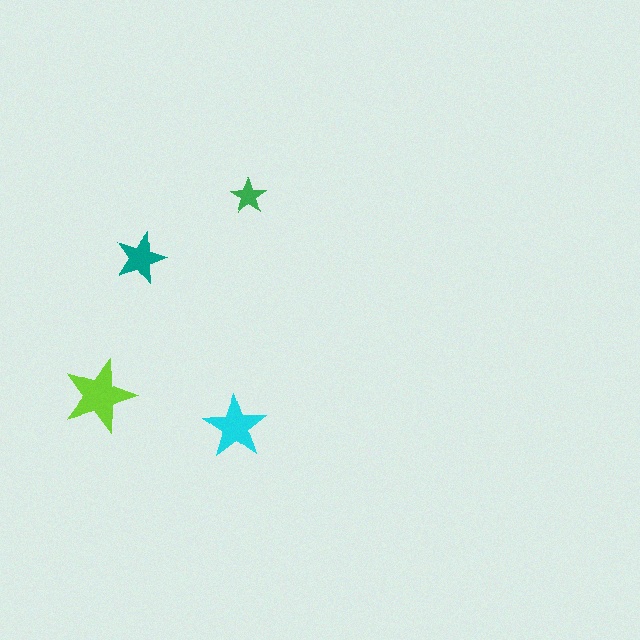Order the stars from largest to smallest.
the lime one, the cyan one, the teal one, the green one.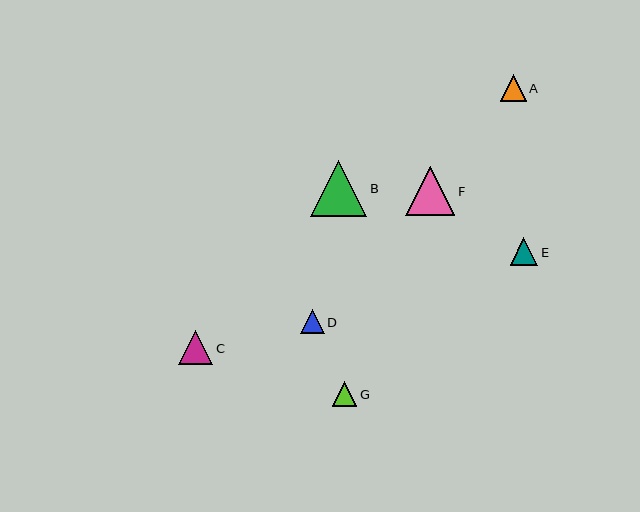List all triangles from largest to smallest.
From largest to smallest: B, F, C, E, A, G, D.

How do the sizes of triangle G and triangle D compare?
Triangle G and triangle D are approximately the same size.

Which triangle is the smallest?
Triangle D is the smallest with a size of approximately 23 pixels.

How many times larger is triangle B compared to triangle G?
Triangle B is approximately 2.3 times the size of triangle G.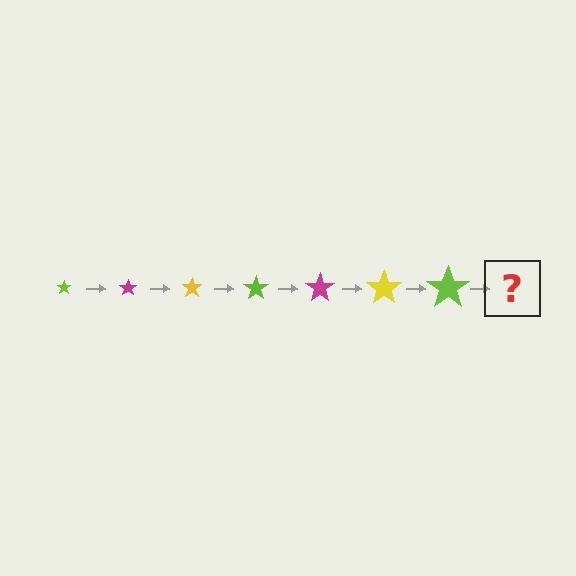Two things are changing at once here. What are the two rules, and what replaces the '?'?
The two rules are that the star grows larger each step and the color cycles through lime, magenta, and yellow. The '?' should be a magenta star, larger than the previous one.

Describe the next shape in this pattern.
It should be a magenta star, larger than the previous one.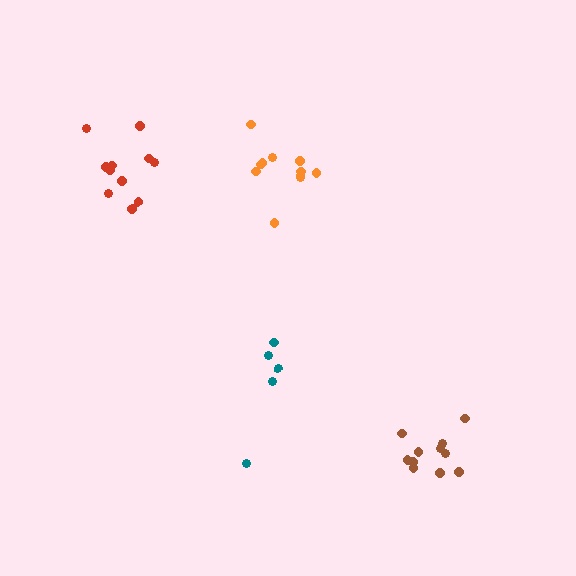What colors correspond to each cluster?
The clusters are colored: teal, orange, red, brown.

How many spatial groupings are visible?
There are 4 spatial groupings.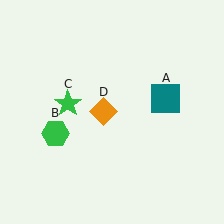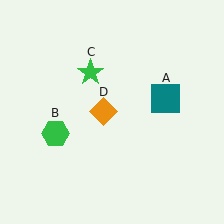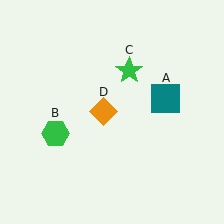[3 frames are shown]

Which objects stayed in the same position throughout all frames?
Teal square (object A) and green hexagon (object B) and orange diamond (object D) remained stationary.